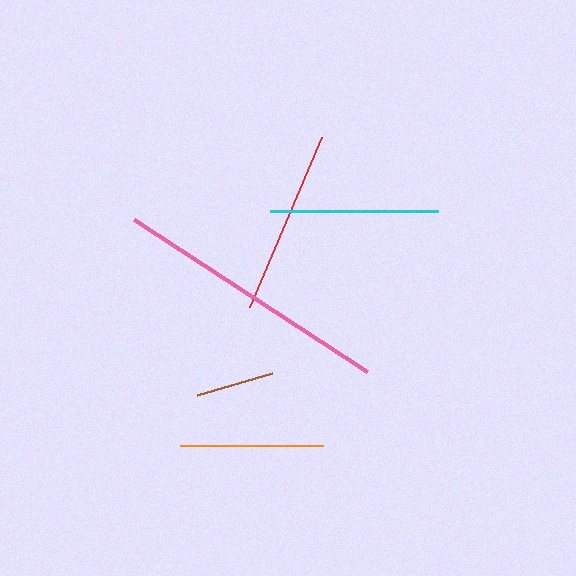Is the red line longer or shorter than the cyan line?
The red line is longer than the cyan line.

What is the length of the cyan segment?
The cyan segment is approximately 168 pixels long.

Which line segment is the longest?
The pink line is the longest at approximately 279 pixels.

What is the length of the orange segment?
The orange segment is approximately 143 pixels long.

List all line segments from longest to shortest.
From longest to shortest: pink, red, cyan, orange, brown.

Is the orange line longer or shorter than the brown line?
The orange line is longer than the brown line.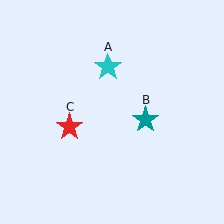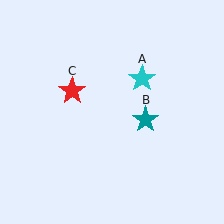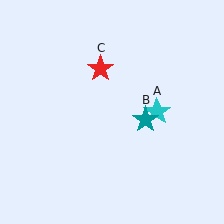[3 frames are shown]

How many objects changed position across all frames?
2 objects changed position: cyan star (object A), red star (object C).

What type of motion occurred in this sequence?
The cyan star (object A), red star (object C) rotated clockwise around the center of the scene.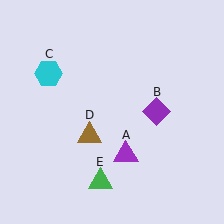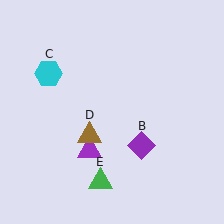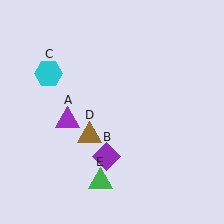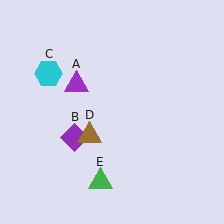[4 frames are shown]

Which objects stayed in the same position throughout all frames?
Cyan hexagon (object C) and brown triangle (object D) and green triangle (object E) remained stationary.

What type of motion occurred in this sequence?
The purple triangle (object A), purple diamond (object B) rotated clockwise around the center of the scene.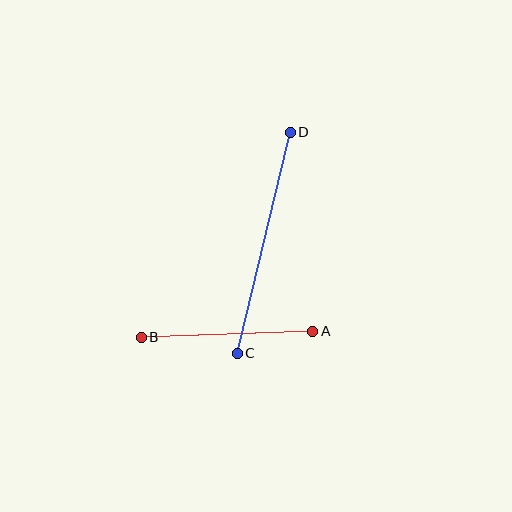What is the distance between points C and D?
The distance is approximately 227 pixels.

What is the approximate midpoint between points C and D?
The midpoint is at approximately (264, 243) pixels.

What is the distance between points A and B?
The distance is approximately 171 pixels.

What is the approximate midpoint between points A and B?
The midpoint is at approximately (227, 334) pixels.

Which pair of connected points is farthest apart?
Points C and D are farthest apart.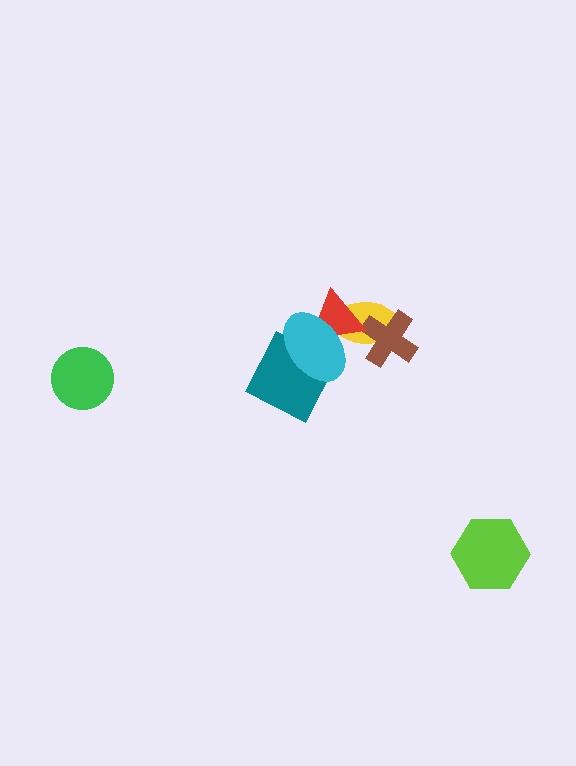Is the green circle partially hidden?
No, no other shape covers it.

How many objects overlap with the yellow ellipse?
3 objects overlap with the yellow ellipse.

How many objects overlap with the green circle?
0 objects overlap with the green circle.